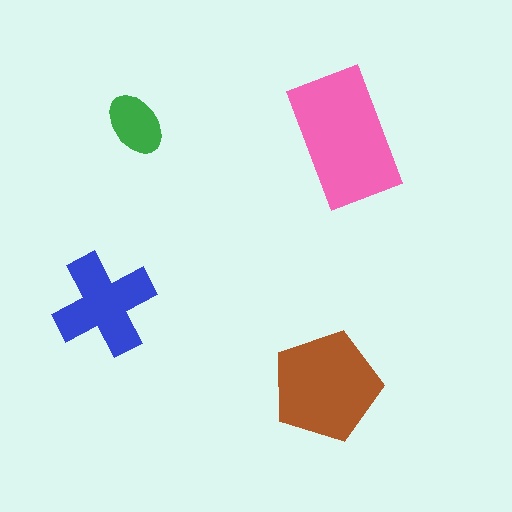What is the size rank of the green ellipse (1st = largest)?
4th.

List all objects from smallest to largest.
The green ellipse, the blue cross, the brown pentagon, the pink rectangle.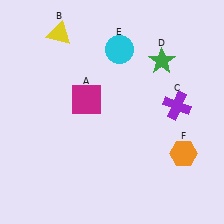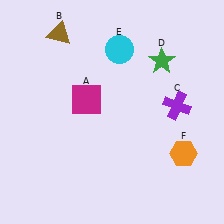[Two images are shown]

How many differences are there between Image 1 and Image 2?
There is 1 difference between the two images.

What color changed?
The triangle (B) changed from yellow in Image 1 to brown in Image 2.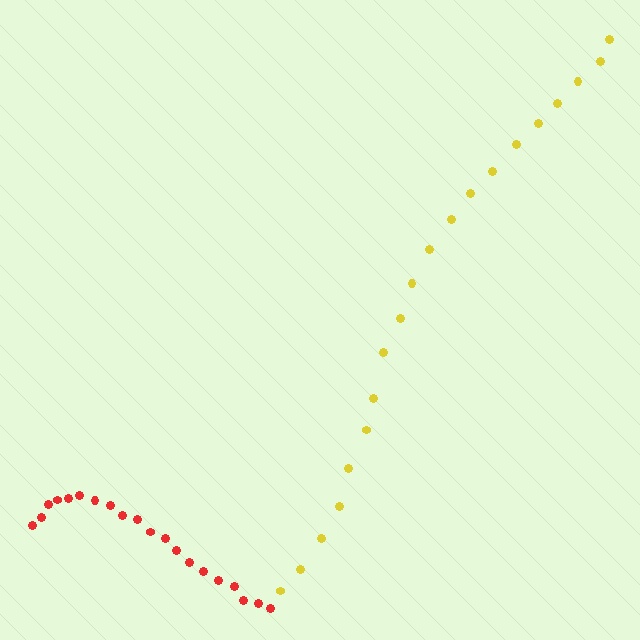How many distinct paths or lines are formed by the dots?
There are 2 distinct paths.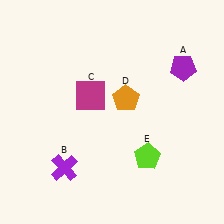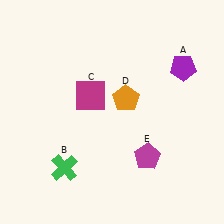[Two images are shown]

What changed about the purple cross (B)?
In Image 1, B is purple. In Image 2, it changed to green.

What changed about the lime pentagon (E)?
In Image 1, E is lime. In Image 2, it changed to magenta.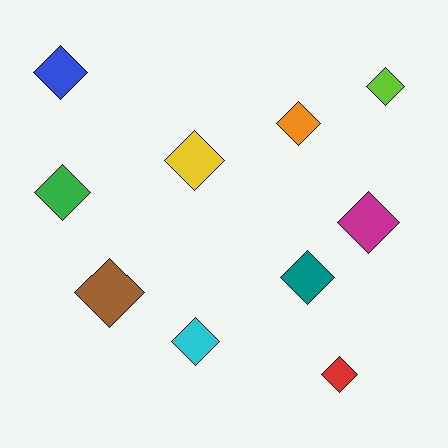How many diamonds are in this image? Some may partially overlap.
There are 10 diamonds.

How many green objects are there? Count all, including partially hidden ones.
There is 1 green object.